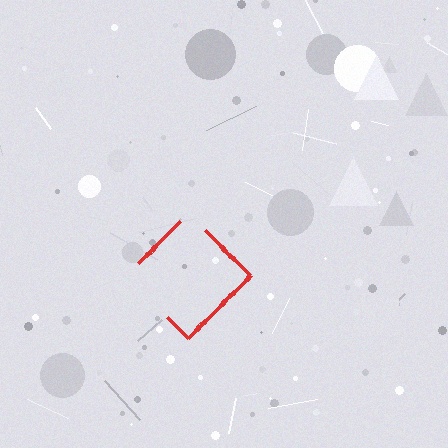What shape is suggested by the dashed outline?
The dashed outline suggests a diamond.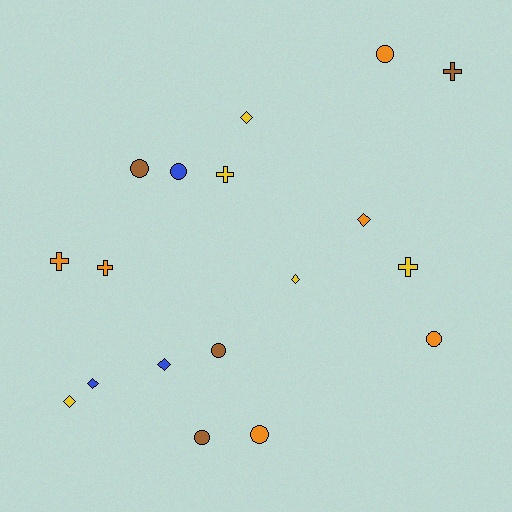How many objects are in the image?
There are 18 objects.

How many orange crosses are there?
There are 2 orange crosses.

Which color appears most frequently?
Orange, with 6 objects.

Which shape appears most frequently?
Circle, with 7 objects.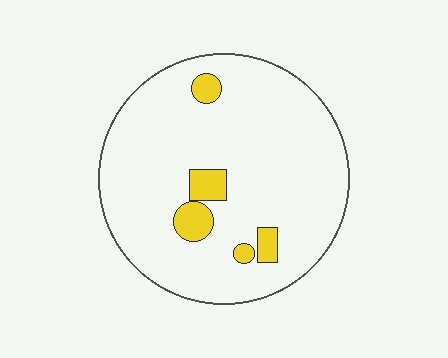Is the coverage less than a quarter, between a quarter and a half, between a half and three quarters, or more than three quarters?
Less than a quarter.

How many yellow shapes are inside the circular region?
5.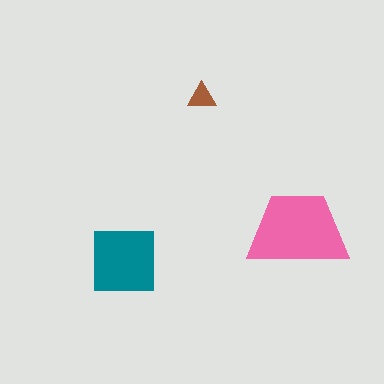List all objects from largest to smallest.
The pink trapezoid, the teal square, the brown triangle.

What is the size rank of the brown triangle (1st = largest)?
3rd.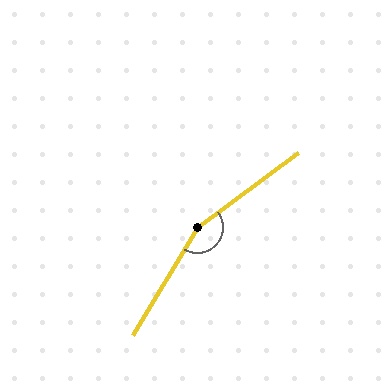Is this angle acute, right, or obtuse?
It is obtuse.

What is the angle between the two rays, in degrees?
Approximately 158 degrees.